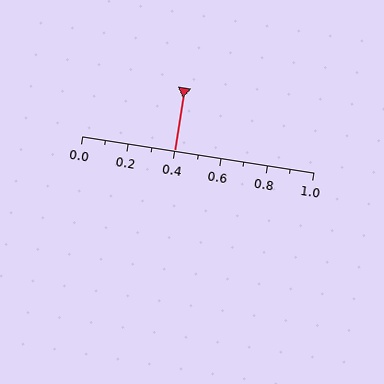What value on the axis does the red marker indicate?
The marker indicates approximately 0.4.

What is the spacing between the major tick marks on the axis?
The major ticks are spaced 0.2 apart.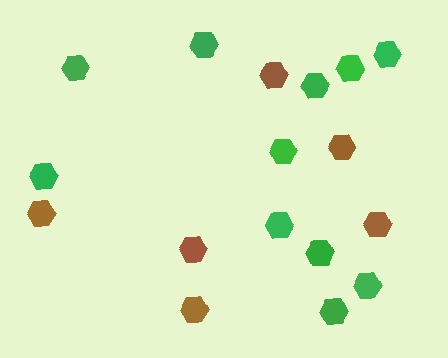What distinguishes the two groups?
There are 2 groups: one group of brown hexagons (6) and one group of green hexagons (11).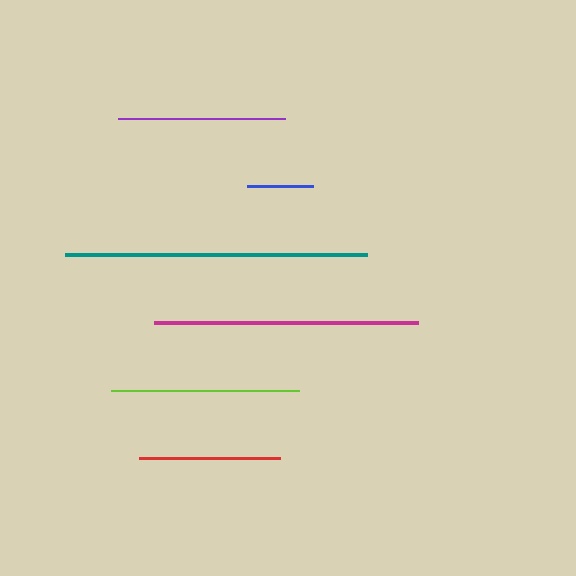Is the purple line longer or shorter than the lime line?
The lime line is longer than the purple line.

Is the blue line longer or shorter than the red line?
The red line is longer than the blue line.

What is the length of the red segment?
The red segment is approximately 141 pixels long.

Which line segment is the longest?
The teal line is the longest at approximately 302 pixels.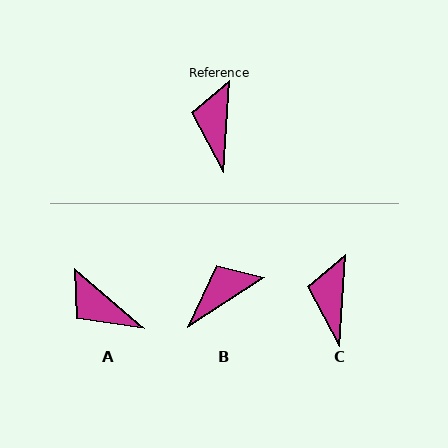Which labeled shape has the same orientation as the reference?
C.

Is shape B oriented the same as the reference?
No, it is off by about 54 degrees.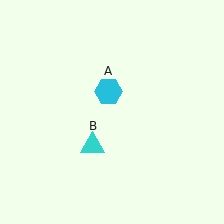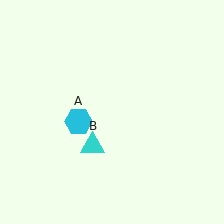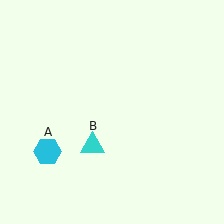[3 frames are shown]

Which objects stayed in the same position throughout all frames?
Cyan triangle (object B) remained stationary.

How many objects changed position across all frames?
1 object changed position: cyan hexagon (object A).